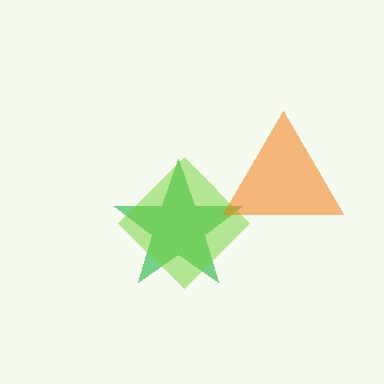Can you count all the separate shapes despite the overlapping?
Yes, there are 3 separate shapes.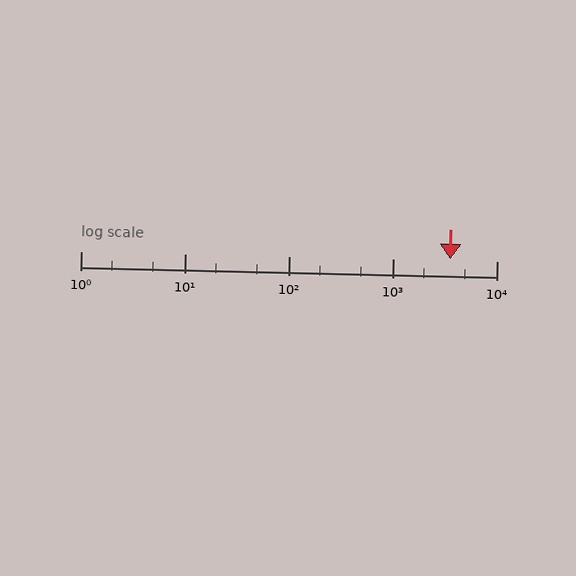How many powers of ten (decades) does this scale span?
The scale spans 4 decades, from 1 to 10000.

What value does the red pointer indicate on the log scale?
The pointer indicates approximately 3600.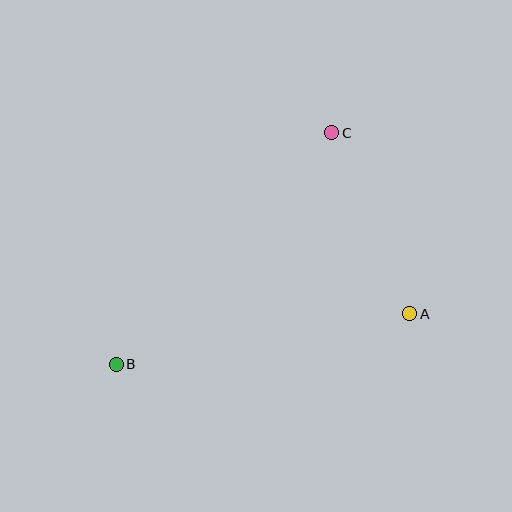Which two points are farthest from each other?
Points B and C are farthest from each other.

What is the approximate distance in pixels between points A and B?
The distance between A and B is approximately 298 pixels.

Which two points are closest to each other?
Points A and C are closest to each other.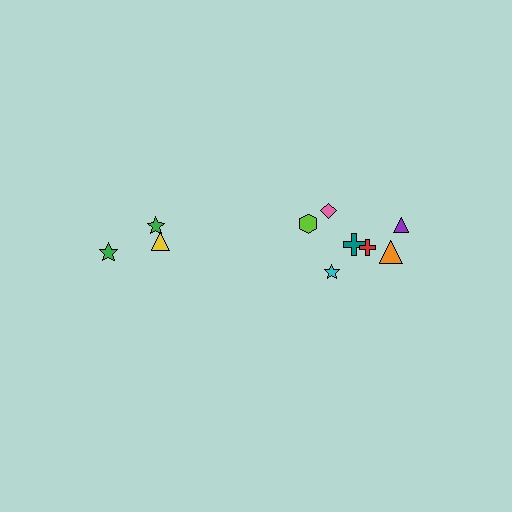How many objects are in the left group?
There are 3 objects.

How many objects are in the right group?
There are 7 objects.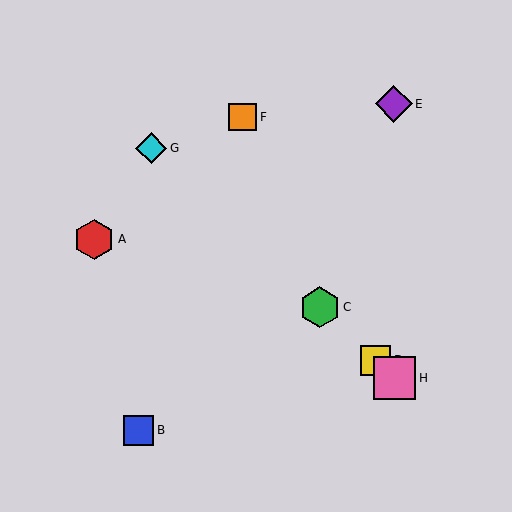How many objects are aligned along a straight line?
4 objects (C, D, G, H) are aligned along a straight line.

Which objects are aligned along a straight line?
Objects C, D, G, H are aligned along a straight line.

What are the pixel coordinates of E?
Object E is at (394, 104).